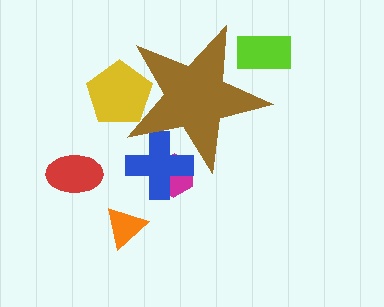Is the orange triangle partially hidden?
No, the orange triangle is fully visible.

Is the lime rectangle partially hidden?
Yes, the lime rectangle is partially hidden behind the brown star.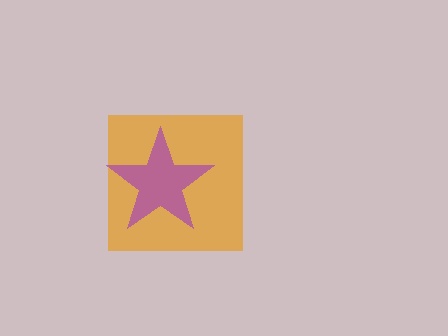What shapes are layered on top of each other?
The layered shapes are: an orange square, a purple star.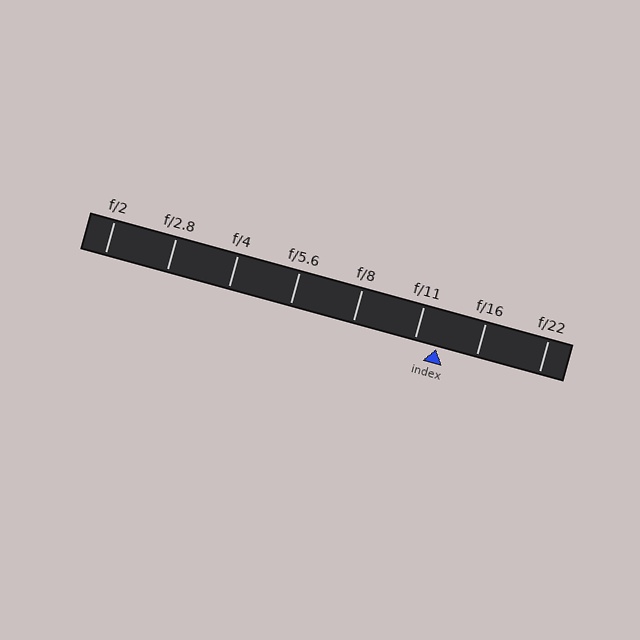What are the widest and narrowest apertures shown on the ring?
The widest aperture shown is f/2 and the narrowest is f/22.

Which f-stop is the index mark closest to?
The index mark is closest to f/11.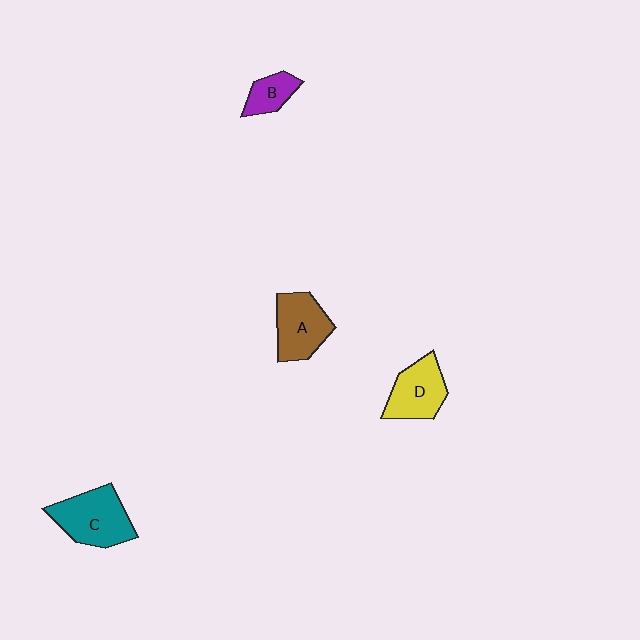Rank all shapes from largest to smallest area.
From largest to smallest: C (teal), A (brown), D (yellow), B (purple).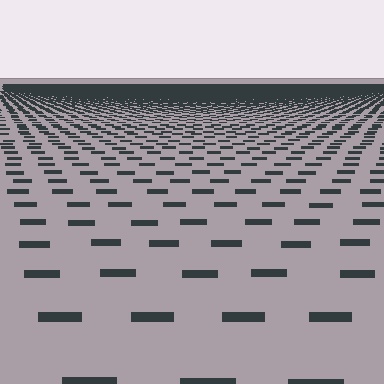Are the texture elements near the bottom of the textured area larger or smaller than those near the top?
Larger. Near the bottom, elements are closer to the viewer and appear at a bigger on-screen size.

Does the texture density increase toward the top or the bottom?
Density increases toward the top.